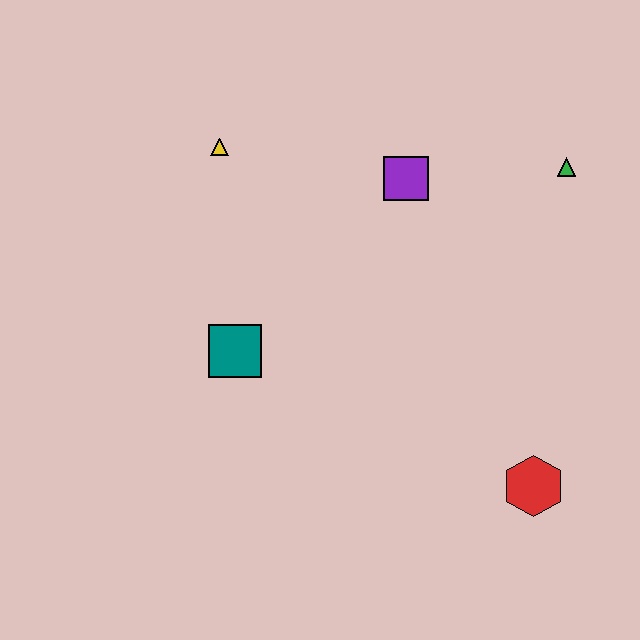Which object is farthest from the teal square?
The green triangle is farthest from the teal square.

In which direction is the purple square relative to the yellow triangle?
The purple square is to the right of the yellow triangle.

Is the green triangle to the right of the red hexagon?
Yes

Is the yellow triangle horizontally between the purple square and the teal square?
No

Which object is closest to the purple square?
The green triangle is closest to the purple square.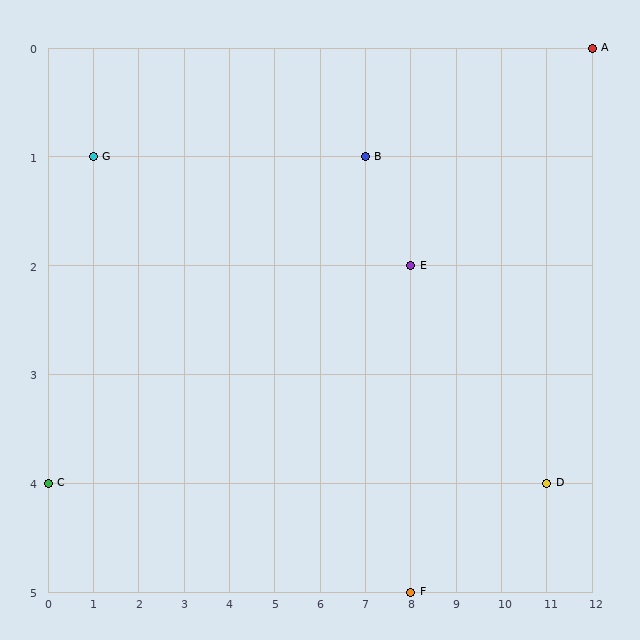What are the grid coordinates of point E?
Point E is at grid coordinates (8, 2).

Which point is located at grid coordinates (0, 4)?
Point C is at (0, 4).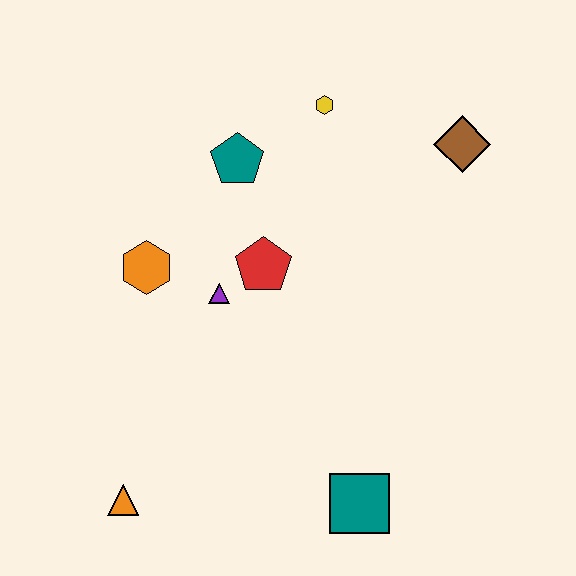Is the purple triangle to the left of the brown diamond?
Yes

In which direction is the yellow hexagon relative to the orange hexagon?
The yellow hexagon is to the right of the orange hexagon.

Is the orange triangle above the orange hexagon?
No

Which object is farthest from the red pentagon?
The orange triangle is farthest from the red pentagon.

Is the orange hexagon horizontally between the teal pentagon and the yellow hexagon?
No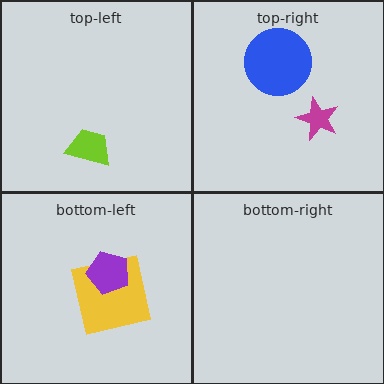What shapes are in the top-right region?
The blue circle, the magenta star.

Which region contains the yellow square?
The bottom-left region.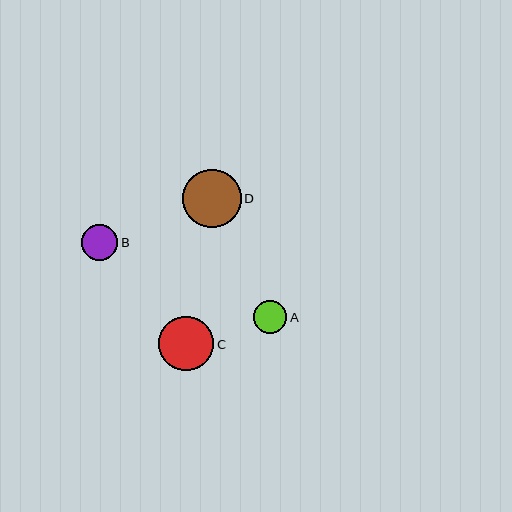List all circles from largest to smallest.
From largest to smallest: D, C, B, A.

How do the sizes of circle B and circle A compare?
Circle B and circle A are approximately the same size.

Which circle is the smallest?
Circle A is the smallest with a size of approximately 33 pixels.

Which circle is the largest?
Circle D is the largest with a size of approximately 59 pixels.